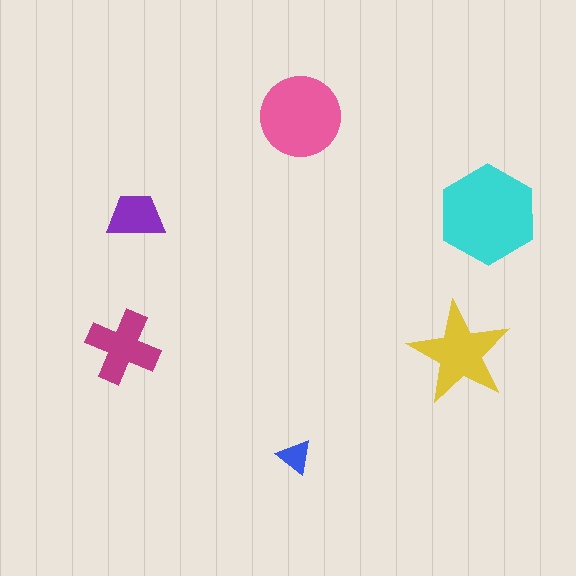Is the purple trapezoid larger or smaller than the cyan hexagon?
Smaller.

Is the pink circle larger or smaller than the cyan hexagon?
Smaller.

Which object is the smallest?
The blue triangle.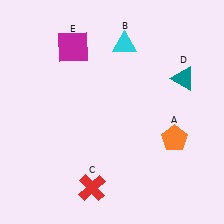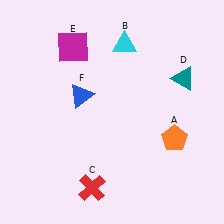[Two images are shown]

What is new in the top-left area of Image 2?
A blue triangle (F) was added in the top-left area of Image 2.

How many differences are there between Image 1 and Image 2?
There is 1 difference between the two images.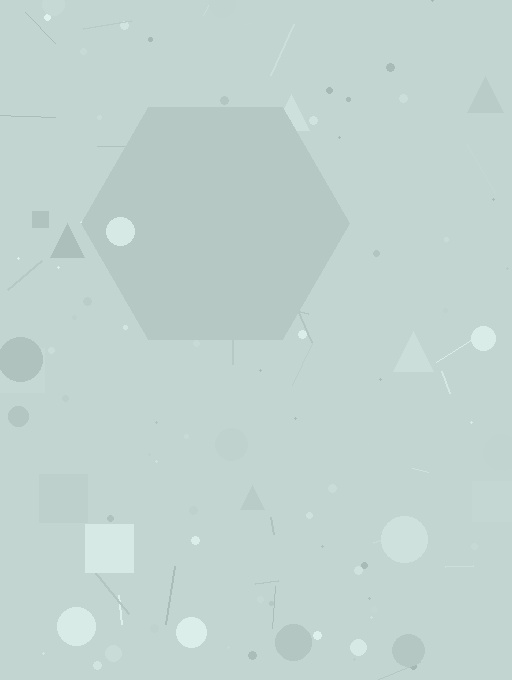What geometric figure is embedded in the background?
A hexagon is embedded in the background.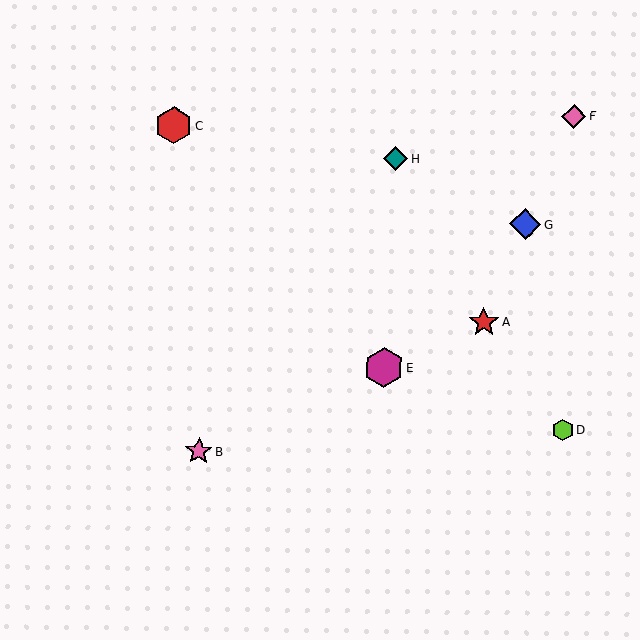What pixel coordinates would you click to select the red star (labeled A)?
Click at (484, 322) to select the red star A.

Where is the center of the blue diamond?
The center of the blue diamond is at (525, 224).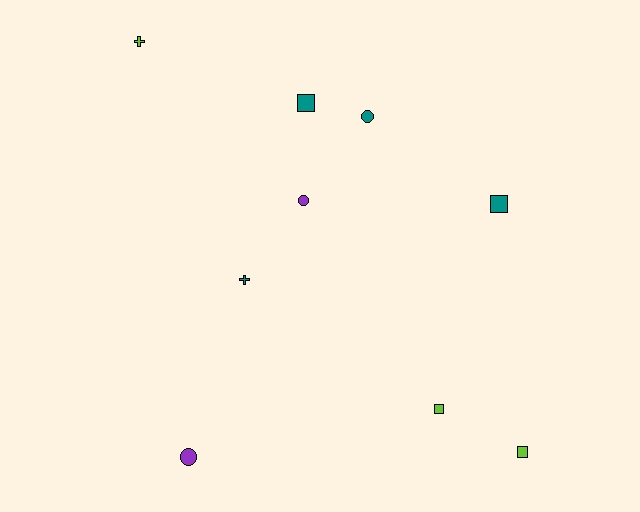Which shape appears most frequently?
Square, with 4 objects.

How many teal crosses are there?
There is 1 teal cross.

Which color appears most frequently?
Teal, with 4 objects.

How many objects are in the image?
There are 9 objects.